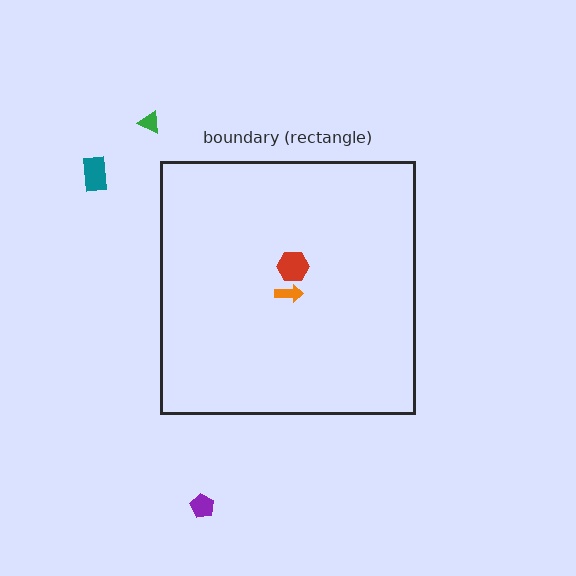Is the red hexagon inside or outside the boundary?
Inside.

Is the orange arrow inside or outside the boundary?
Inside.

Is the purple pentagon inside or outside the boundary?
Outside.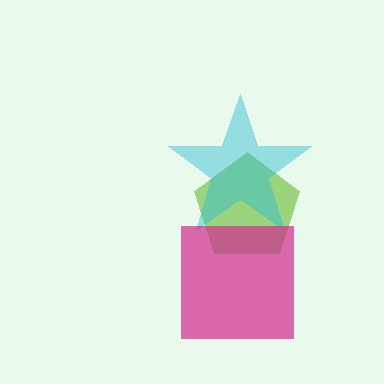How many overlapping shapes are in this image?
There are 3 overlapping shapes in the image.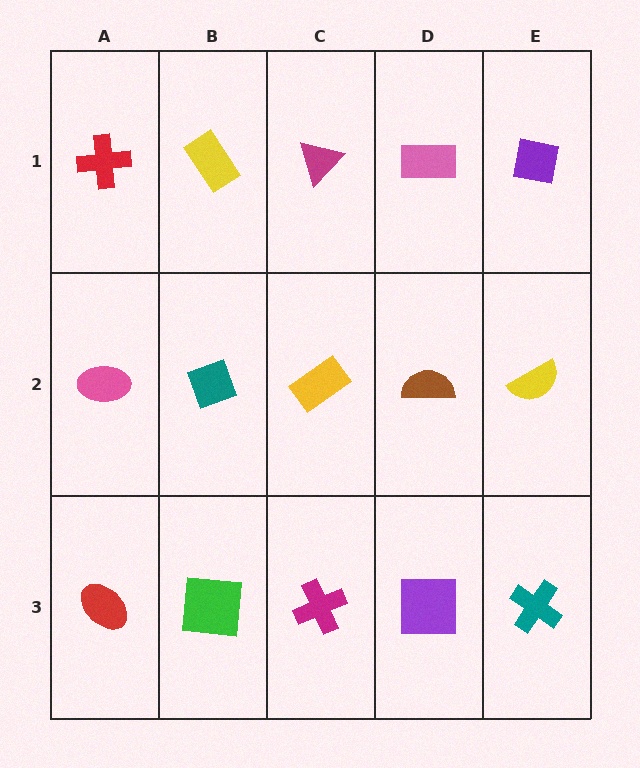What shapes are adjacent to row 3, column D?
A brown semicircle (row 2, column D), a magenta cross (row 3, column C), a teal cross (row 3, column E).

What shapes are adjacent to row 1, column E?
A yellow semicircle (row 2, column E), a pink rectangle (row 1, column D).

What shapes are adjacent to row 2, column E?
A purple square (row 1, column E), a teal cross (row 3, column E), a brown semicircle (row 2, column D).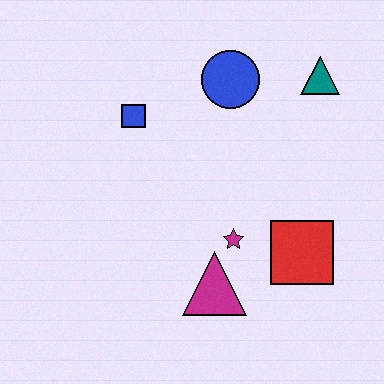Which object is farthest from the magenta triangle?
The teal triangle is farthest from the magenta triangle.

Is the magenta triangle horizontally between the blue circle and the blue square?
Yes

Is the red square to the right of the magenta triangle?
Yes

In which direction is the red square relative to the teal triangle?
The red square is below the teal triangle.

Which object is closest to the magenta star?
The magenta triangle is closest to the magenta star.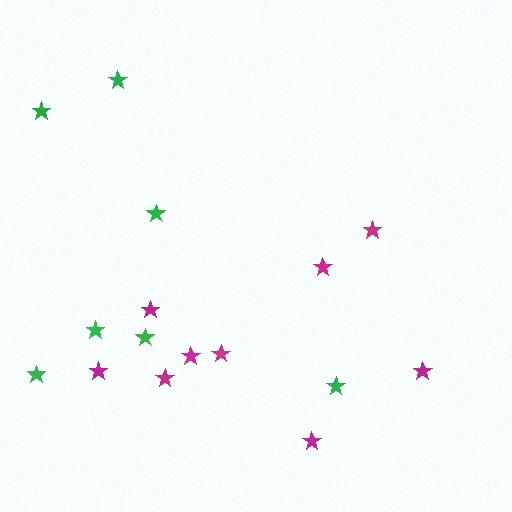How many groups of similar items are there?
There are 2 groups: one group of green stars (7) and one group of magenta stars (9).